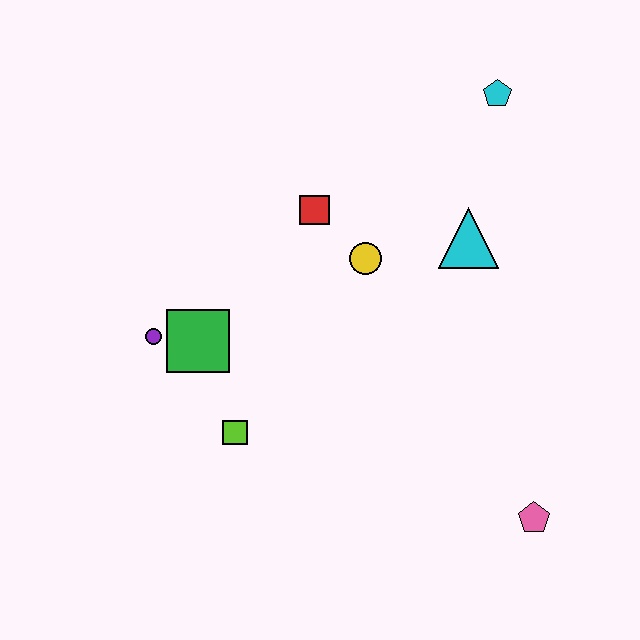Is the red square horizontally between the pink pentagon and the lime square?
Yes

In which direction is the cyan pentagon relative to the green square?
The cyan pentagon is to the right of the green square.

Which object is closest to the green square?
The purple circle is closest to the green square.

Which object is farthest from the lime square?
The cyan pentagon is farthest from the lime square.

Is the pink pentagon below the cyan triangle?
Yes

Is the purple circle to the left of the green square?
Yes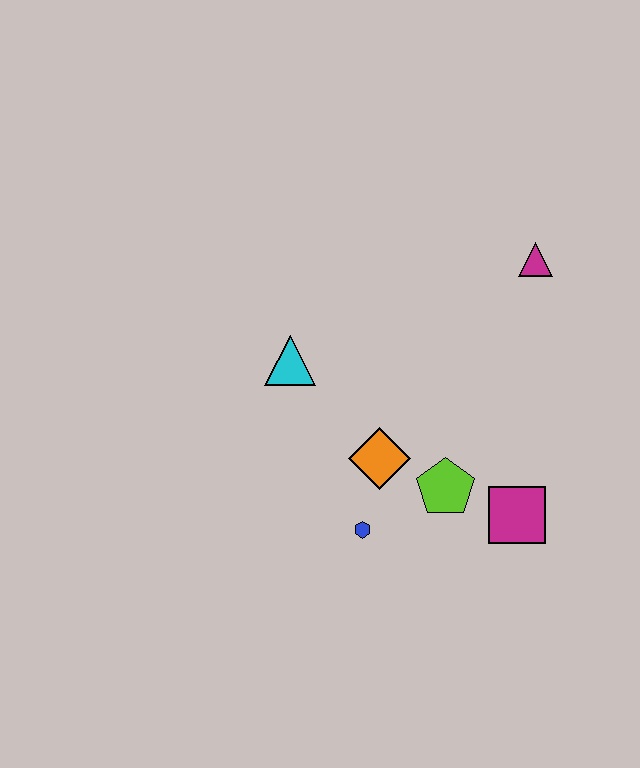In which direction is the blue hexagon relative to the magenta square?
The blue hexagon is to the left of the magenta square.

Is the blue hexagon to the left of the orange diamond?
Yes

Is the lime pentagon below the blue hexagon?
No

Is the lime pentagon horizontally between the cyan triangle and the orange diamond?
No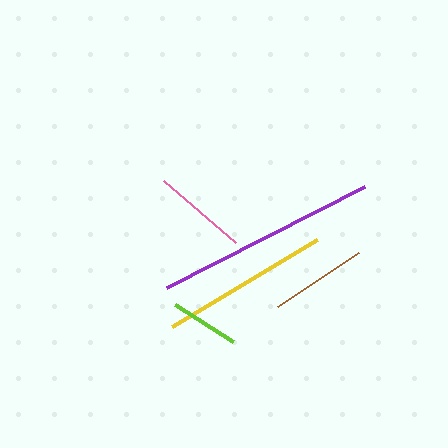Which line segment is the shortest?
The lime line is the shortest at approximately 69 pixels.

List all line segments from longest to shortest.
From longest to shortest: purple, yellow, brown, pink, lime.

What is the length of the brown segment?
The brown segment is approximately 97 pixels long.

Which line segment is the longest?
The purple line is the longest at approximately 222 pixels.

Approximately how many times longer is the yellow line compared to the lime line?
The yellow line is approximately 2.5 times the length of the lime line.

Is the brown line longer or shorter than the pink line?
The brown line is longer than the pink line.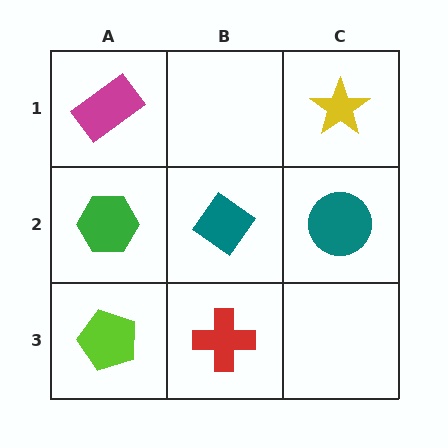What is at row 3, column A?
A lime pentagon.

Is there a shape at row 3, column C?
No, that cell is empty.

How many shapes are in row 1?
2 shapes.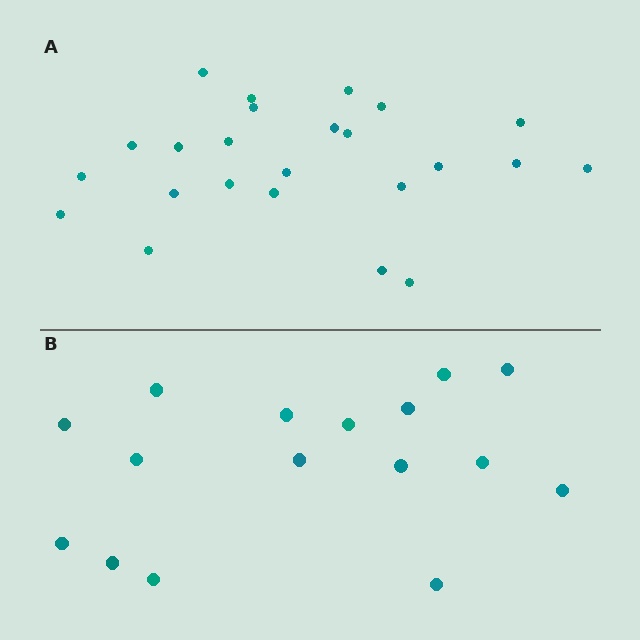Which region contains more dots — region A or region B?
Region A (the top region) has more dots.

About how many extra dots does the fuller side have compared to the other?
Region A has roughly 8 or so more dots than region B.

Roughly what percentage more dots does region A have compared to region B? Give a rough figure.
About 50% more.